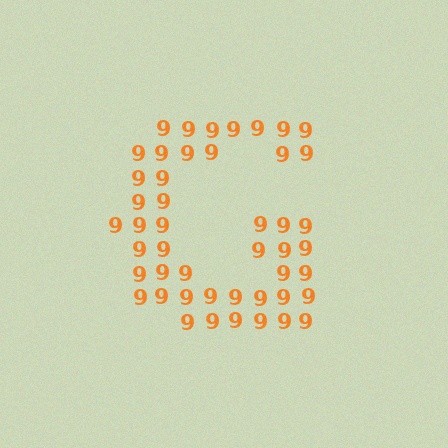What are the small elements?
The small elements are digit 9's.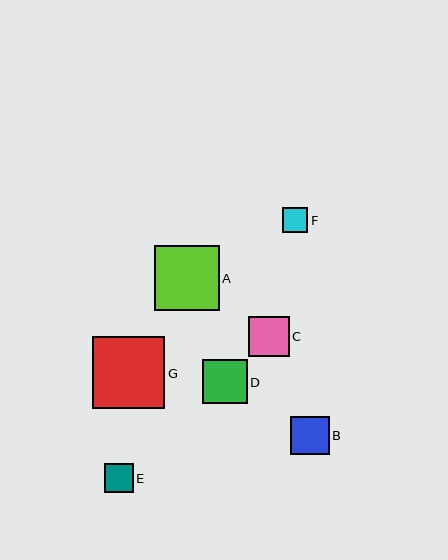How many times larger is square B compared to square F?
Square B is approximately 1.5 times the size of square F.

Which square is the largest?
Square G is the largest with a size of approximately 72 pixels.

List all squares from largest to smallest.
From largest to smallest: G, A, D, C, B, E, F.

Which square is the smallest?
Square F is the smallest with a size of approximately 25 pixels.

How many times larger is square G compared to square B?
Square G is approximately 1.9 times the size of square B.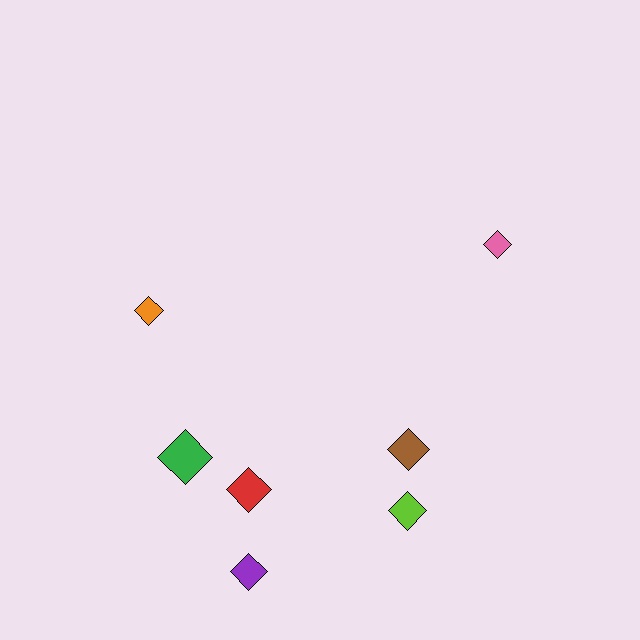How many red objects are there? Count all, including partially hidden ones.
There is 1 red object.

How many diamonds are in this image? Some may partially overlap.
There are 7 diamonds.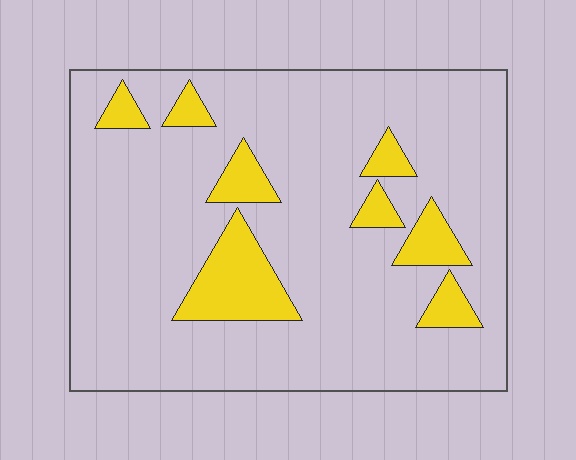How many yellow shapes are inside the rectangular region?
8.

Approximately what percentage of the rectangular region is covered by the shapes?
Approximately 15%.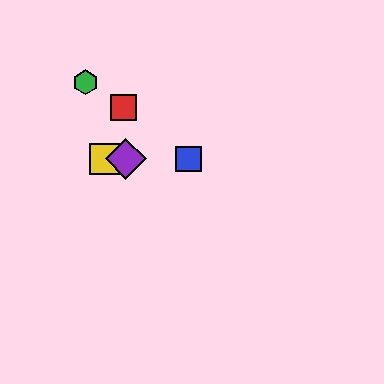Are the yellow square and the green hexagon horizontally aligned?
No, the yellow square is at y≈159 and the green hexagon is at y≈82.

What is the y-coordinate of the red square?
The red square is at y≈107.